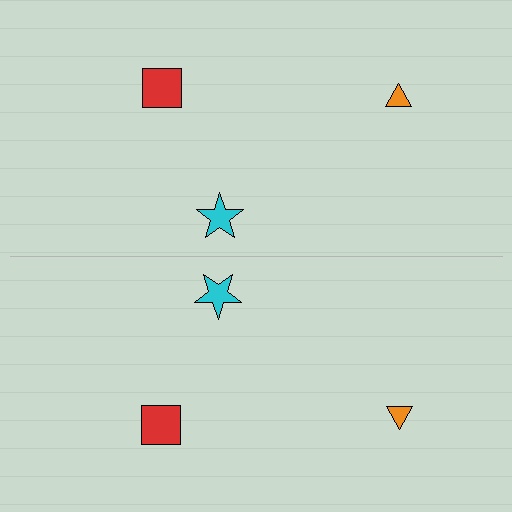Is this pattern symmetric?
Yes, this pattern has bilateral (reflection) symmetry.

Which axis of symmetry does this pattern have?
The pattern has a horizontal axis of symmetry running through the center of the image.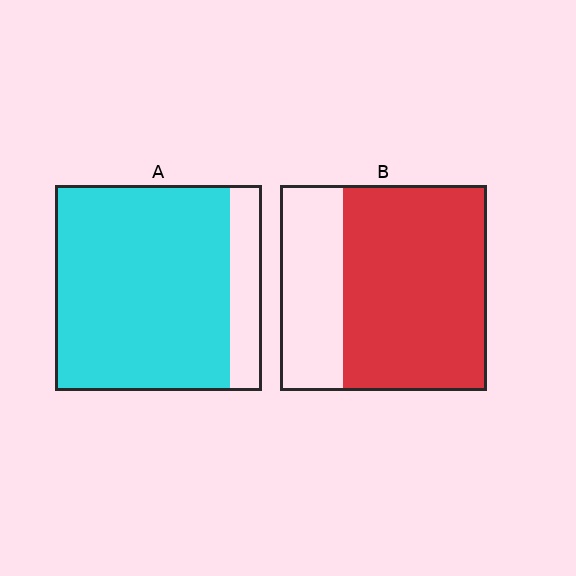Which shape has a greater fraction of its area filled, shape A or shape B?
Shape A.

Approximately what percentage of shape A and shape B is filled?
A is approximately 85% and B is approximately 70%.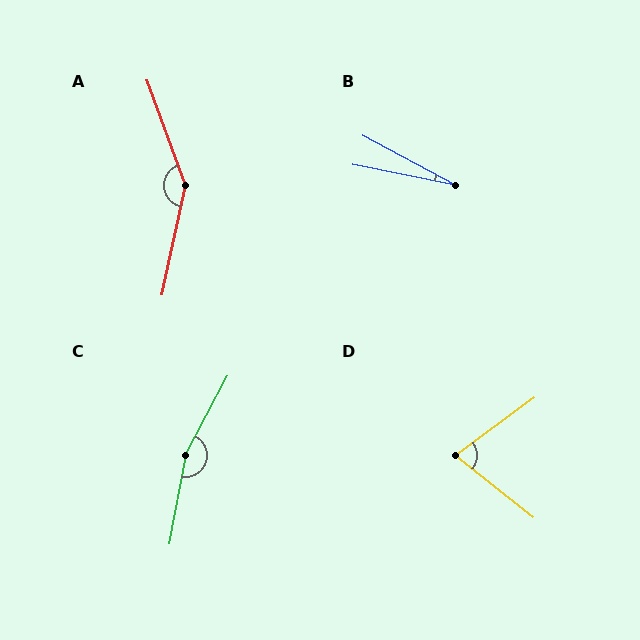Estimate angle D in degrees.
Approximately 75 degrees.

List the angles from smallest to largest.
B (17°), D (75°), A (148°), C (162°).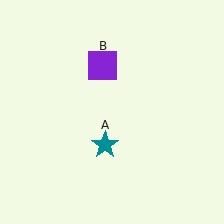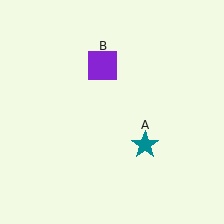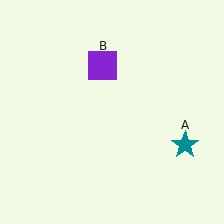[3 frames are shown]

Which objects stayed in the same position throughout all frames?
Purple square (object B) remained stationary.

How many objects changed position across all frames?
1 object changed position: teal star (object A).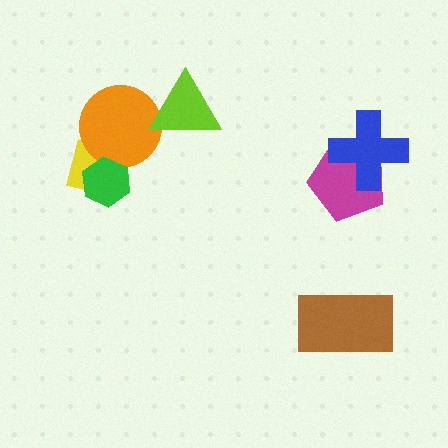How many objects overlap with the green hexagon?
2 objects overlap with the green hexagon.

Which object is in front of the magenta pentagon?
The blue cross is in front of the magenta pentagon.